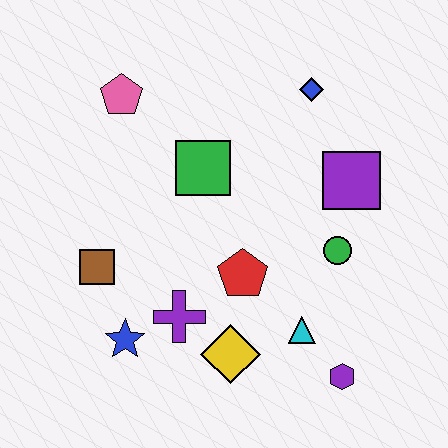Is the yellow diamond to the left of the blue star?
No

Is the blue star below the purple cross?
Yes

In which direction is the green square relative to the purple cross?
The green square is above the purple cross.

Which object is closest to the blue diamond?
The purple square is closest to the blue diamond.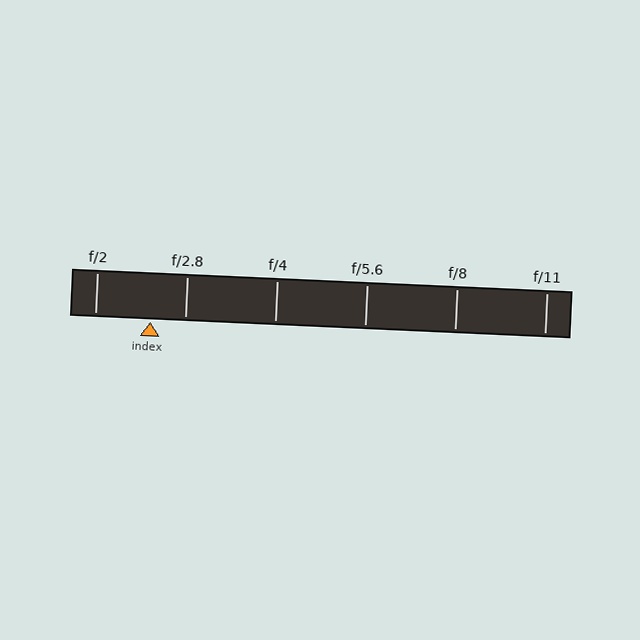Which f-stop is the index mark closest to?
The index mark is closest to f/2.8.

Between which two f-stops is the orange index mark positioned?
The index mark is between f/2 and f/2.8.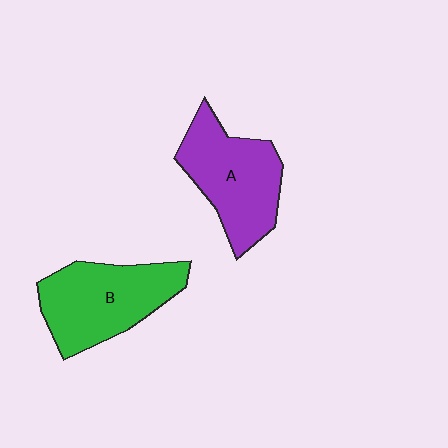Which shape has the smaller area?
Shape A (purple).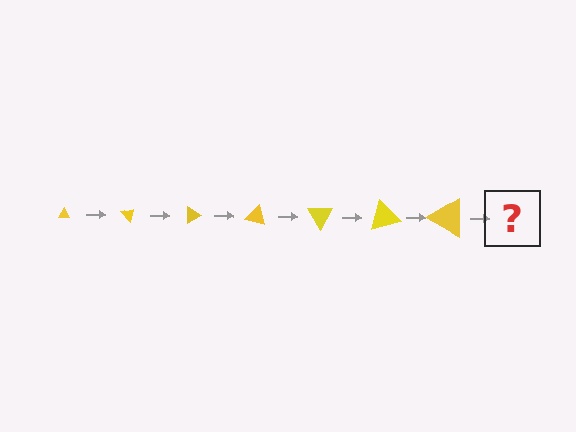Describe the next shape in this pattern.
It should be a triangle, larger than the previous one and rotated 315 degrees from the start.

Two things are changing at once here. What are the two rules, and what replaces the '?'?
The two rules are that the triangle grows larger each step and it rotates 45 degrees each step. The '?' should be a triangle, larger than the previous one and rotated 315 degrees from the start.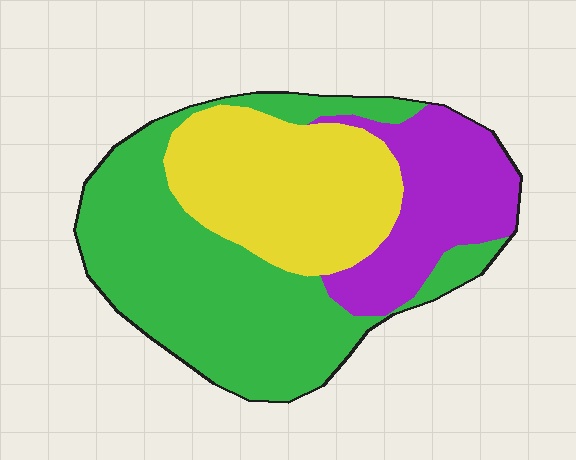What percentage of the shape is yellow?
Yellow covers roughly 30% of the shape.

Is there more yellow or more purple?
Yellow.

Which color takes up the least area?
Purple, at roughly 20%.